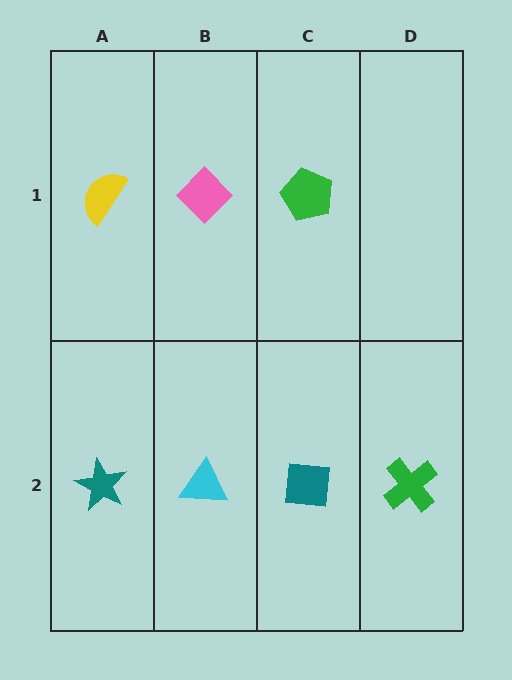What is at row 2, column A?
A teal star.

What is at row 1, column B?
A pink diamond.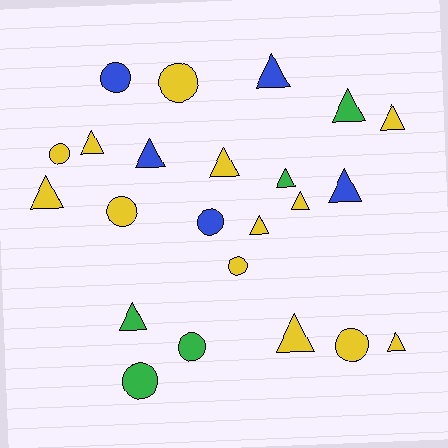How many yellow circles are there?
There are 5 yellow circles.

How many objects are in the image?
There are 23 objects.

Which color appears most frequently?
Yellow, with 13 objects.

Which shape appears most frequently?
Triangle, with 14 objects.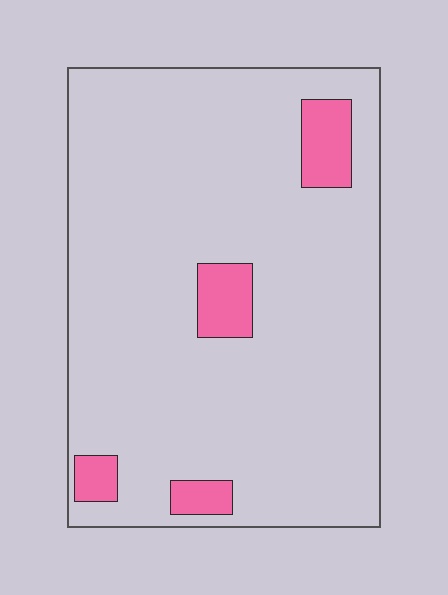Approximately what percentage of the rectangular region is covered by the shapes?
Approximately 10%.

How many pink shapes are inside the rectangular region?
4.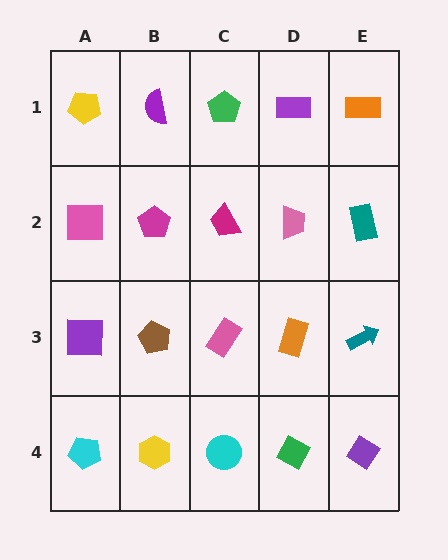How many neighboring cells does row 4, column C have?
3.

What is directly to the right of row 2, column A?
A magenta pentagon.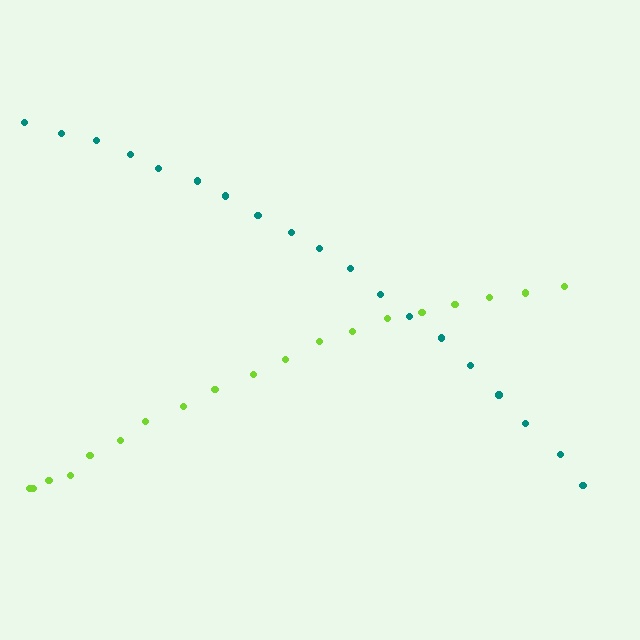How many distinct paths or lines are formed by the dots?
There are 2 distinct paths.